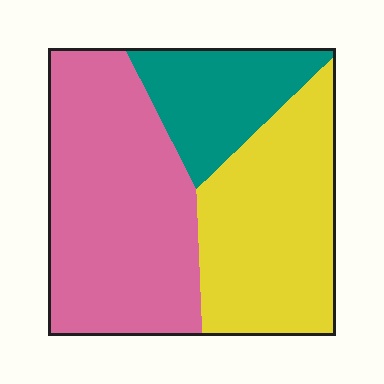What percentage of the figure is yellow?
Yellow takes up between a quarter and a half of the figure.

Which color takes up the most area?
Pink, at roughly 45%.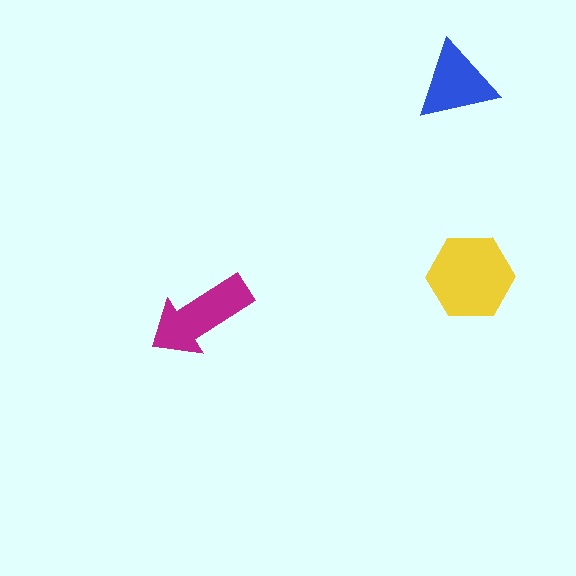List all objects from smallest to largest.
The blue triangle, the magenta arrow, the yellow hexagon.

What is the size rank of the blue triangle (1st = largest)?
3rd.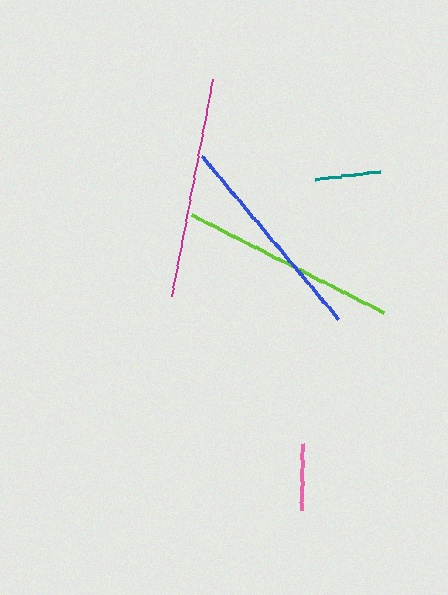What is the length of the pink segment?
The pink segment is approximately 66 pixels long.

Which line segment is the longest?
The magenta line is the longest at approximately 221 pixels.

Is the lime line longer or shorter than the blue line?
The lime line is longer than the blue line.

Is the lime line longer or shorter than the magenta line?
The magenta line is longer than the lime line.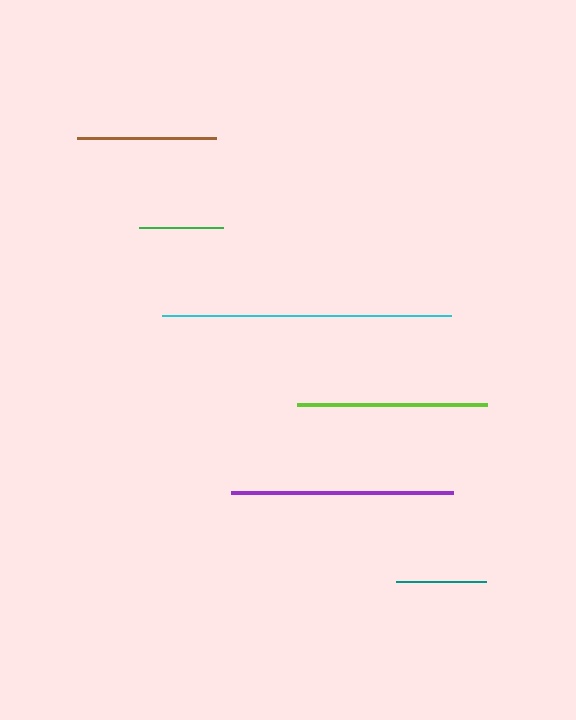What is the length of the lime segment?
The lime segment is approximately 190 pixels long.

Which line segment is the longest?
The cyan line is the longest at approximately 289 pixels.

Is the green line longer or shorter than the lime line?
The lime line is longer than the green line.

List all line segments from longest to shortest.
From longest to shortest: cyan, purple, lime, brown, teal, green.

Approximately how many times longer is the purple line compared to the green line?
The purple line is approximately 2.6 times the length of the green line.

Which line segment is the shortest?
The green line is the shortest at approximately 84 pixels.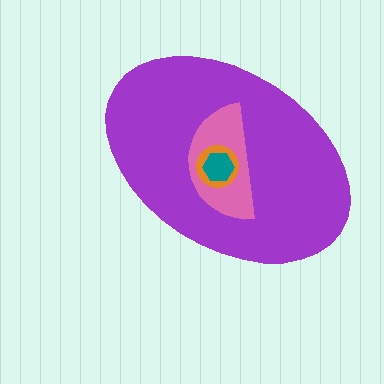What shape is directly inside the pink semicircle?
The orange circle.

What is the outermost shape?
The purple ellipse.